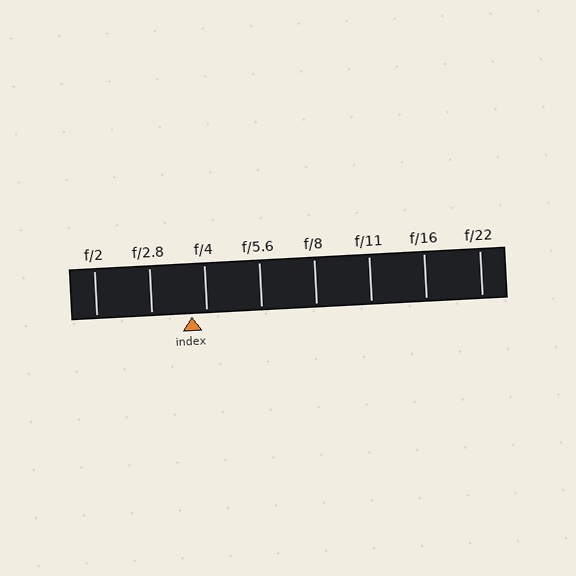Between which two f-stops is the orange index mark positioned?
The index mark is between f/2.8 and f/4.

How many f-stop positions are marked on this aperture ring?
There are 8 f-stop positions marked.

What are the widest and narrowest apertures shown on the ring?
The widest aperture shown is f/2 and the narrowest is f/22.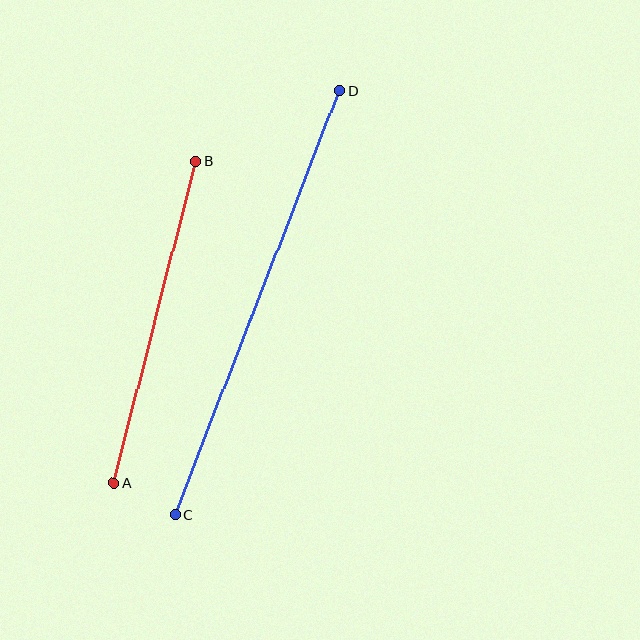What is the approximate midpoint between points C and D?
The midpoint is at approximately (257, 303) pixels.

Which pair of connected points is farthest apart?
Points C and D are farthest apart.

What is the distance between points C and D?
The distance is approximately 454 pixels.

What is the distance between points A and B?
The distance is approximately 332 pixels.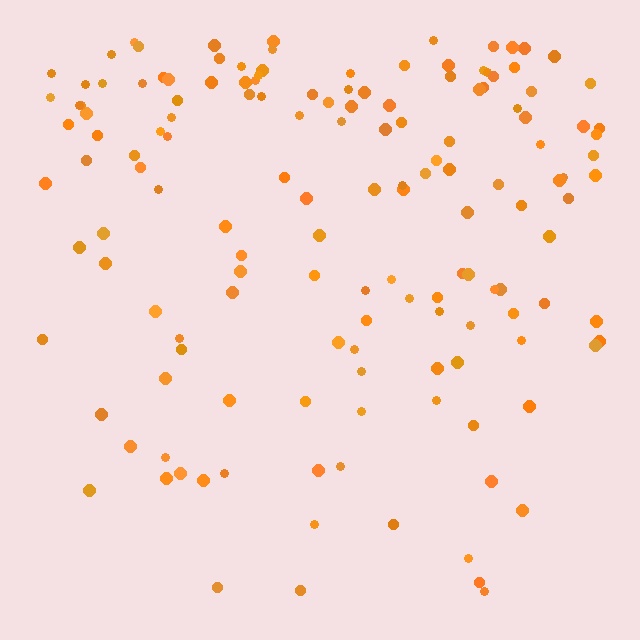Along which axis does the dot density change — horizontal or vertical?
Vertical.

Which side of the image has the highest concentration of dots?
The top.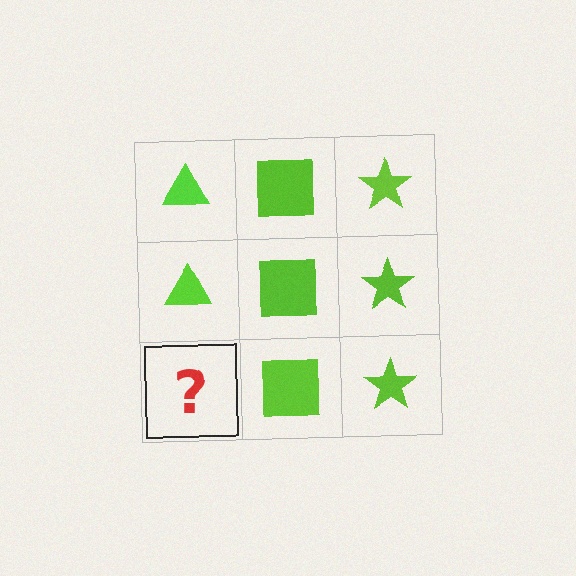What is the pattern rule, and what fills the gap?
The rule is that each column has a consistent shape. The gap should be filled with a lime triangle.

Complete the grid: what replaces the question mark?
The question mark should be replaced with a lime triangle.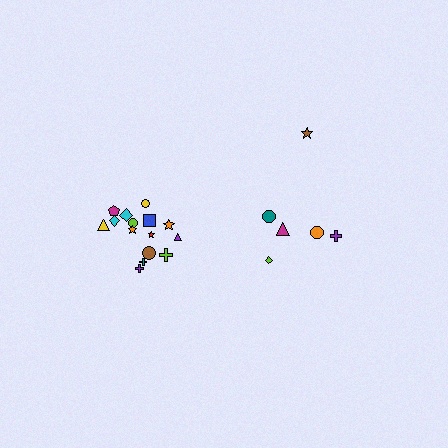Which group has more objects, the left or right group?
The left group.